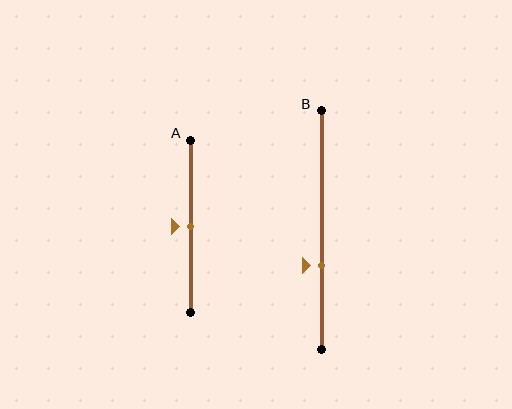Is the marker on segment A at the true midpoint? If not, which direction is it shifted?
Yes, the marker on segment A is at the true midpoint.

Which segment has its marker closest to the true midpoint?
Segment A has its marker closest to the true midpoint.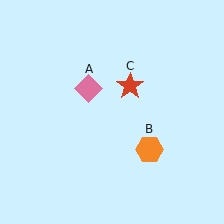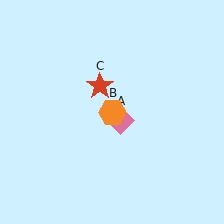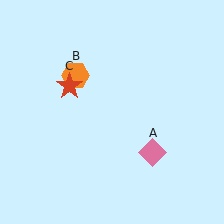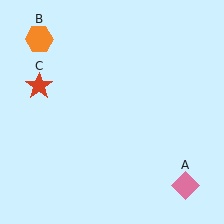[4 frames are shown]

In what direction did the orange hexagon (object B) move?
The orange hexagon (object B) moved up and to the left.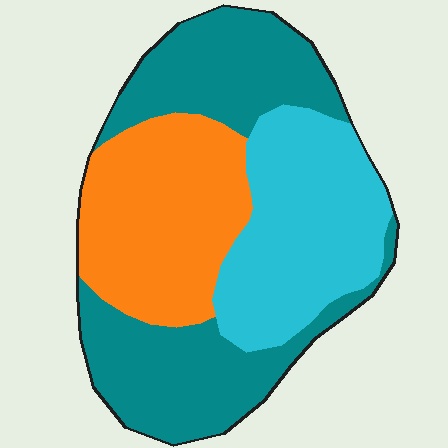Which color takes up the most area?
Teal, at roughly 40%.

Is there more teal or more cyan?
Teal.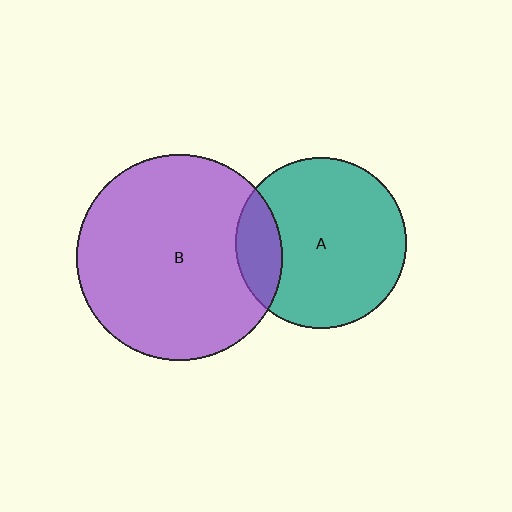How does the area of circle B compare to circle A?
Approximately 1.5 times.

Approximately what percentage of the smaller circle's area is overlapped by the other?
Approximately 15%.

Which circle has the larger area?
Circle B (purple).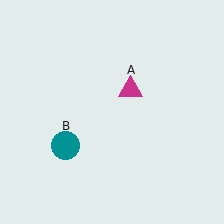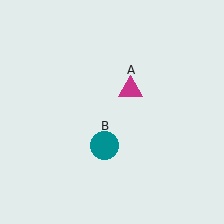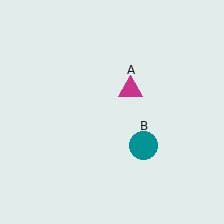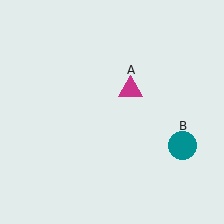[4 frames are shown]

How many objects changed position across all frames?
1 object changed position: teal circle (object B).